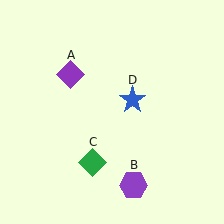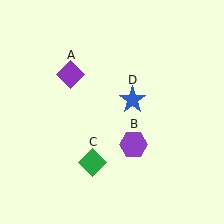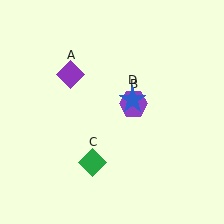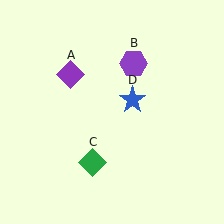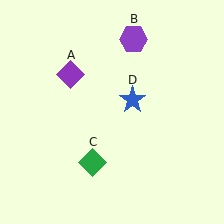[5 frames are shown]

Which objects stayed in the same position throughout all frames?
Purple diamond (object A) and green diamond (object C) and blue star (object D) remained stationary.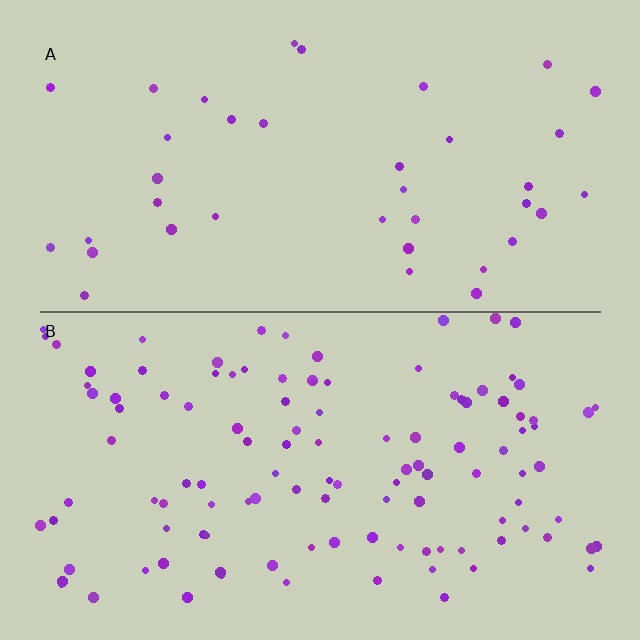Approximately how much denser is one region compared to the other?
Approximately 3.0× — region B over region A.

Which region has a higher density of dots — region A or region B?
B (the bottom).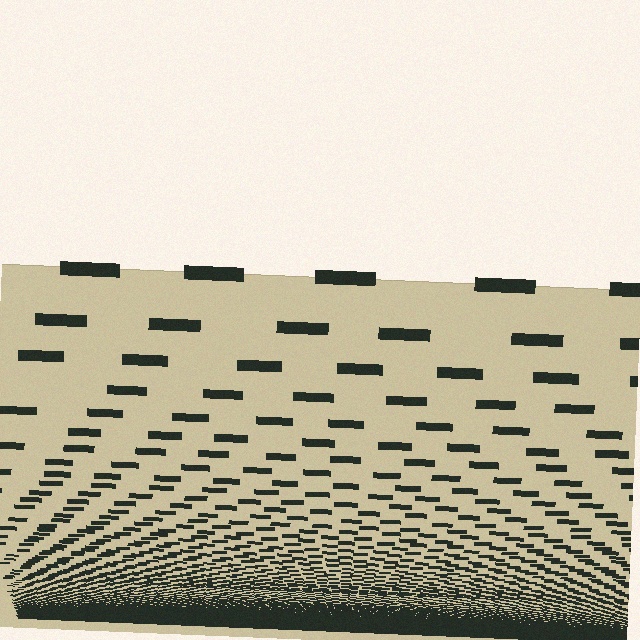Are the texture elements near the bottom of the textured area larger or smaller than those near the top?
Smaller. The gradient is inverted — elements near the bottom are smaller and denser.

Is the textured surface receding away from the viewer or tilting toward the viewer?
The surface appears to tilt toward the viewer. Texture elements get larger and sparser toward the top.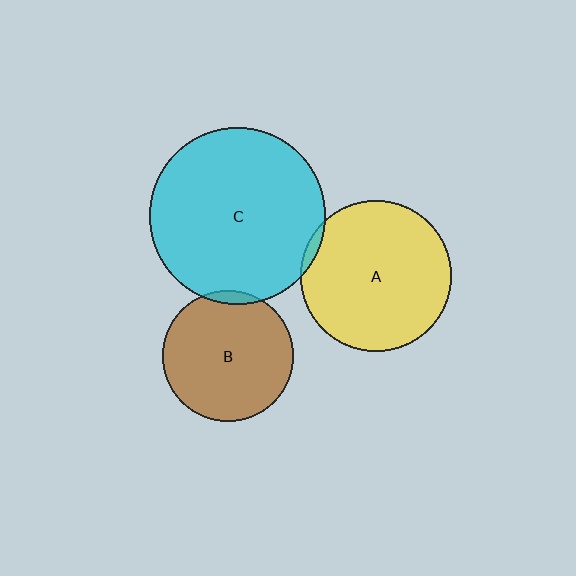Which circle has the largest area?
Circle C (cyan).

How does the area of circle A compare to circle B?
Approximately 1.3 times.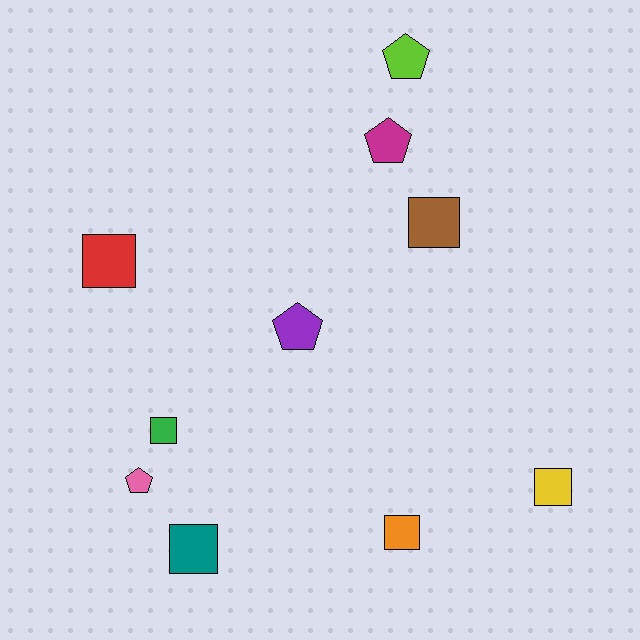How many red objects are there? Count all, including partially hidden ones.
There is 1 red object.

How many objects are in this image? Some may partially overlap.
There are 10 objects.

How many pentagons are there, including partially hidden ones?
There are 4 pentagons.